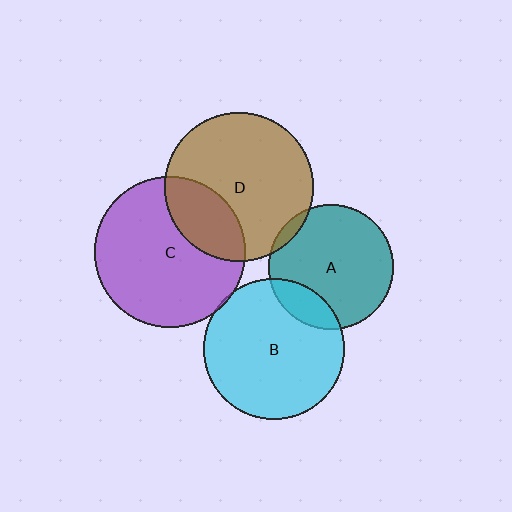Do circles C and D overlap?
Yes.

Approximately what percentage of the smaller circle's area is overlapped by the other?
Approximately 25%.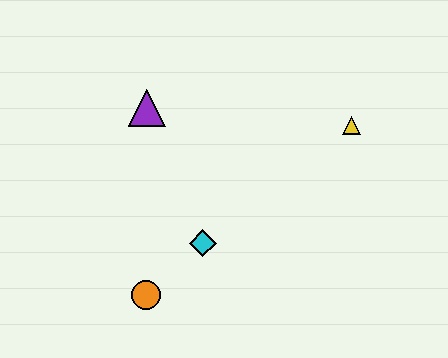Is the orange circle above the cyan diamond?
No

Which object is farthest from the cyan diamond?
The yellow triangle is farthest from the cyan diamond.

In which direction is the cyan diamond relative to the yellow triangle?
The cyan diamond is to the left of the yellow triangle.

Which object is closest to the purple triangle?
The cyan diamond is closest to the purple triangle.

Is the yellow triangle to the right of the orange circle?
Yes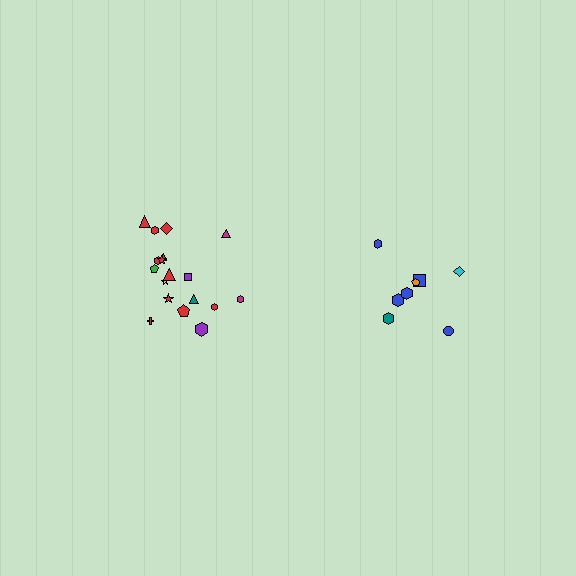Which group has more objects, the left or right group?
The left group.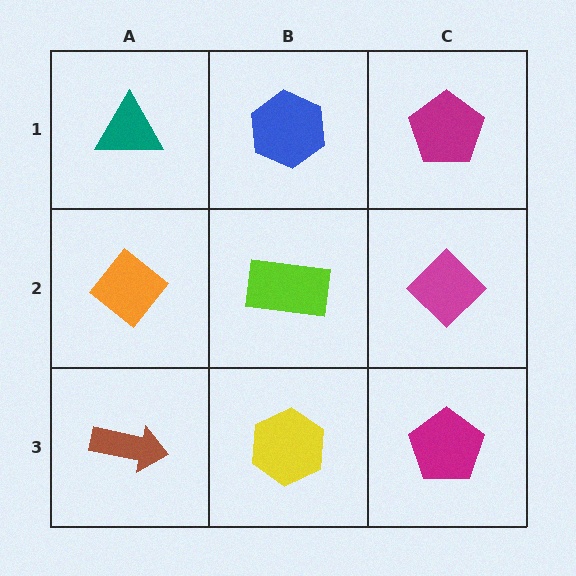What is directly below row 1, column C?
A magenta diamond.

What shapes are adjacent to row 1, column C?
A magenta diamond (row 2, column C), a blue hexagon (row 1, column B).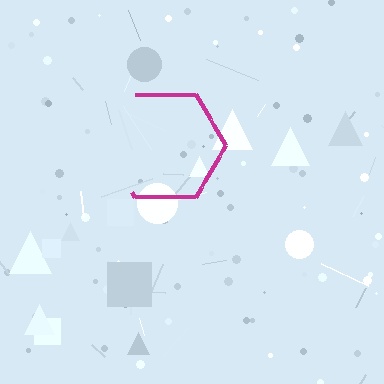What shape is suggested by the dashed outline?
The dashed outline suggests a hexagon.